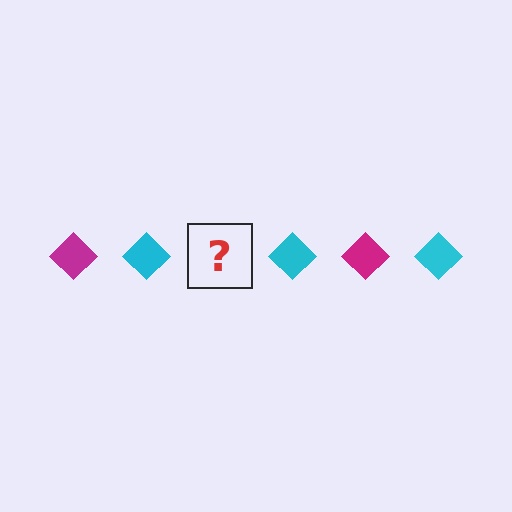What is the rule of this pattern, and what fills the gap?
The rule is that the pattern cycles through magenta, cyan diamonds. The gap should be filled with a magenta diamond.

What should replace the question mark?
The question mark should be replaced with a magenta diamond.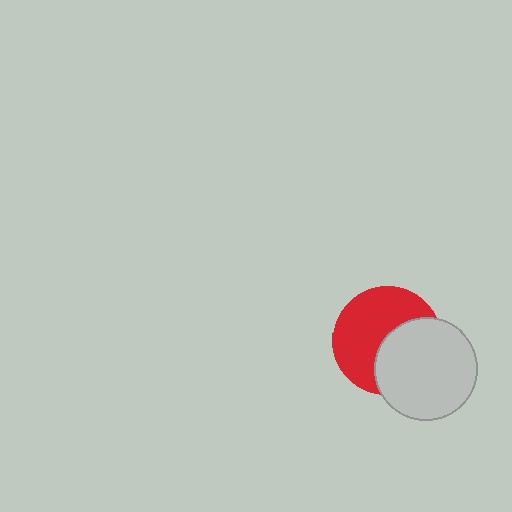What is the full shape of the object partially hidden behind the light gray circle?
The partially hidden object is a red circle.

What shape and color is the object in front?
The object in front is a light gray circle.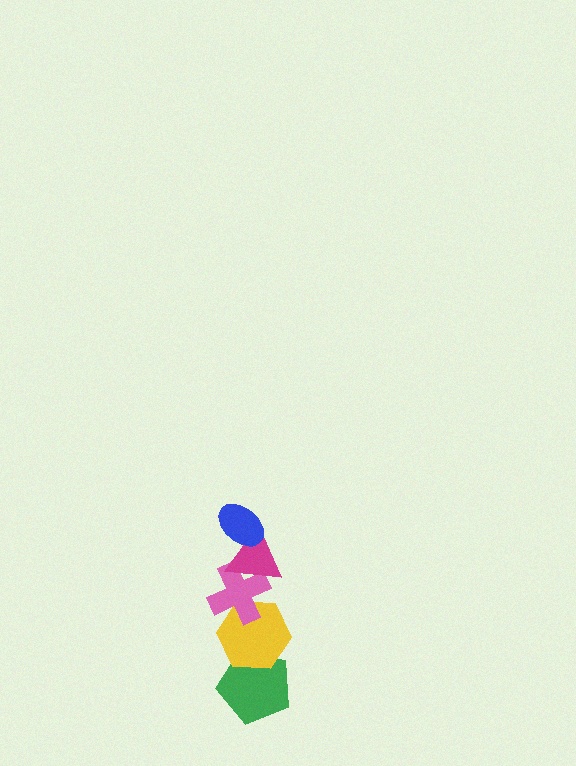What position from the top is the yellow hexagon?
The yellow hexagon is 4th from the top.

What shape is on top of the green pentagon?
The yellow hexagon is on top of the green pentagon.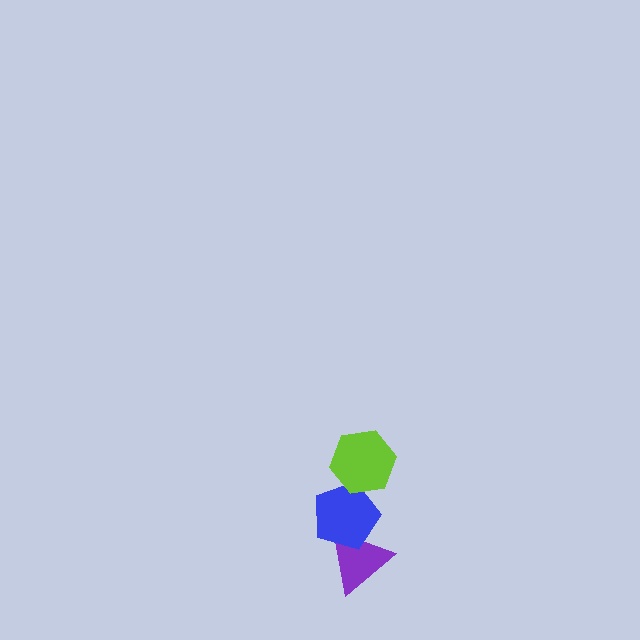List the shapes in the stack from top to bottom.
From top to bottom: the lime hexagon, the blue pentagon, the purple triangle.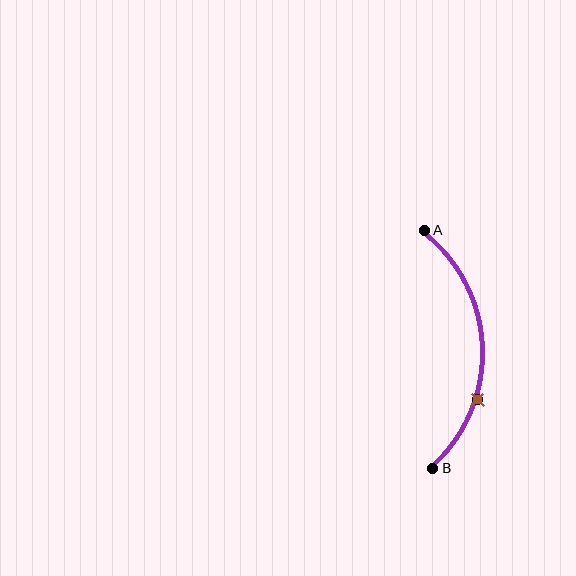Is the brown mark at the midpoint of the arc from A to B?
No. The brown mark lies on the arc but is closer to endpoint B. The arc midpoint would be at the point on the curve equidistant along the arc from both A and B.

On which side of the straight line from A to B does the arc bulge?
The arc bulges to the right of the straight line connecting A and B.